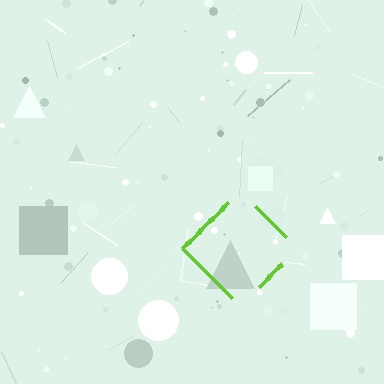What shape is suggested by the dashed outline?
The dashed outline suggests a diamond.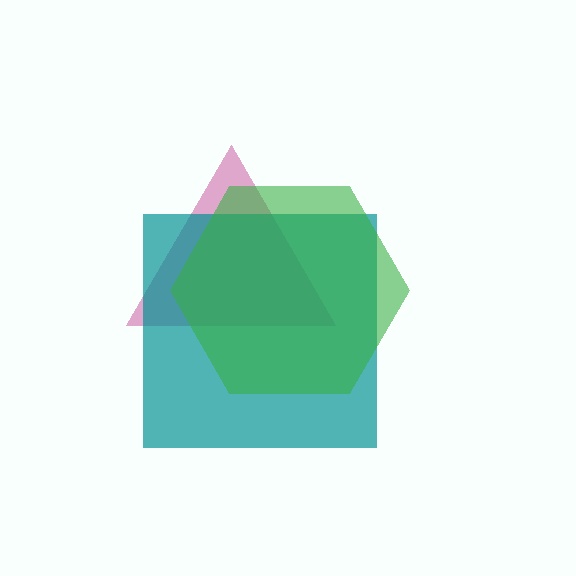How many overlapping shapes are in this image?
There are 3 overlapping shapes in the image.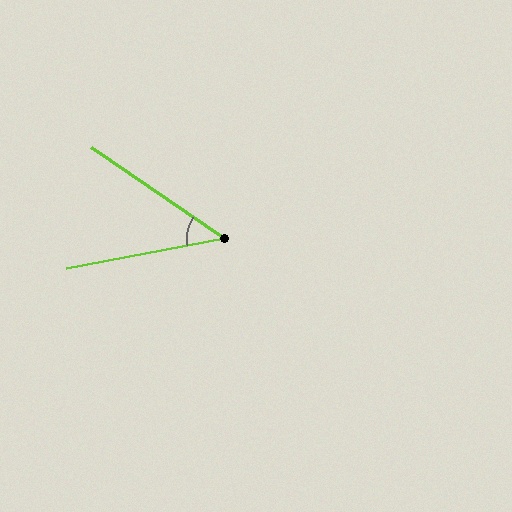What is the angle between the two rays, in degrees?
Approximately 45 degrees.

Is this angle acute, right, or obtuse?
It is acute.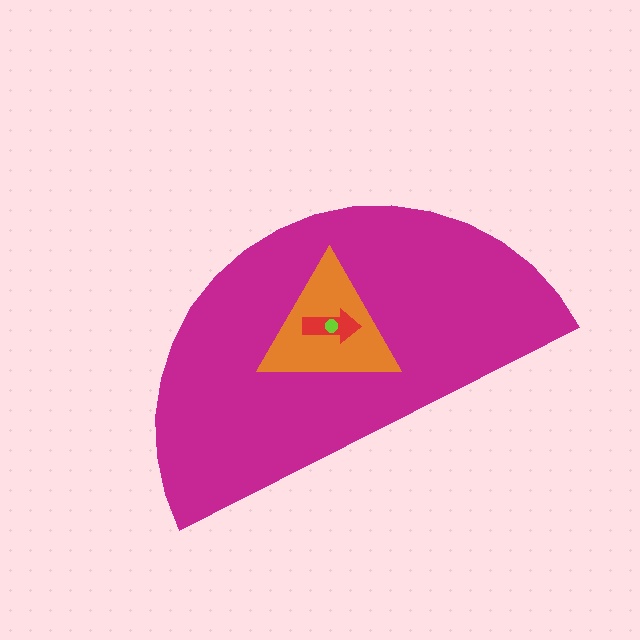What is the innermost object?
The lime circle.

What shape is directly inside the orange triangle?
The red arrow.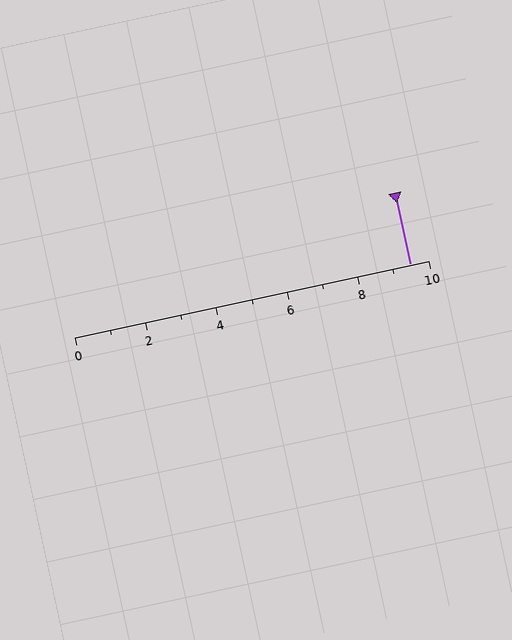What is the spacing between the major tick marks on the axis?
The major ticks are spaced 2 apart.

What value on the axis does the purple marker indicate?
The marker indicates approximately 9.5.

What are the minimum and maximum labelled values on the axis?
The axis runs from 0 to 10.